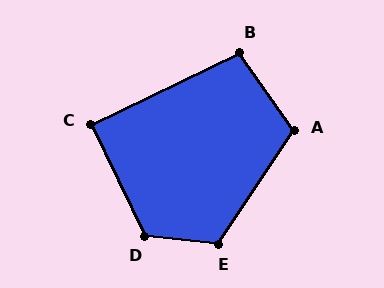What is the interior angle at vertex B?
Approximately 99 degrees (obtuse).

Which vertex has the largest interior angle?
D, at approximately 122 degrees.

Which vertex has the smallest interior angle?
C, at approximately 90 degrees.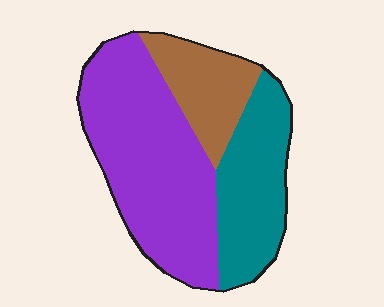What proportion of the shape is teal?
Teal covers 29% of the shape.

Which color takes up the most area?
Purple, at roughly 50%.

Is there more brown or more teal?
Teal.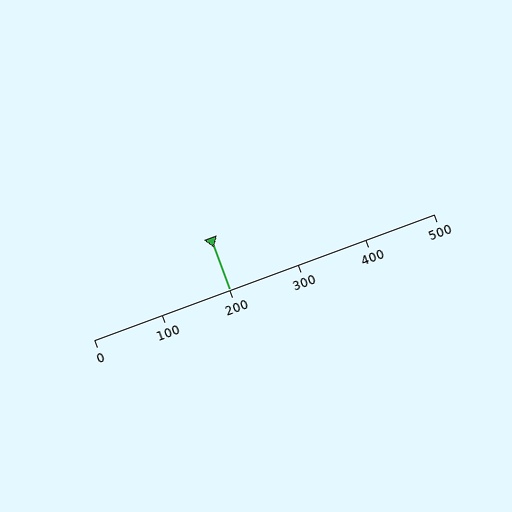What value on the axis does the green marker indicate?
The marker indicates approximately 200.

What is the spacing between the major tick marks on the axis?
The major ticks are spaced 100 apart.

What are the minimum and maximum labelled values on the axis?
The axis runs from 0 to 500.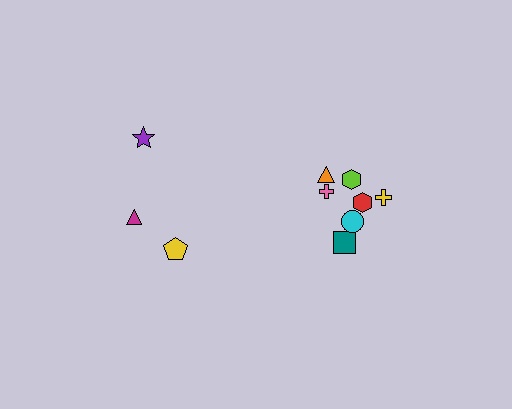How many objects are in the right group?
There are 7 objects.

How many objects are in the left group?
There are 3 objects.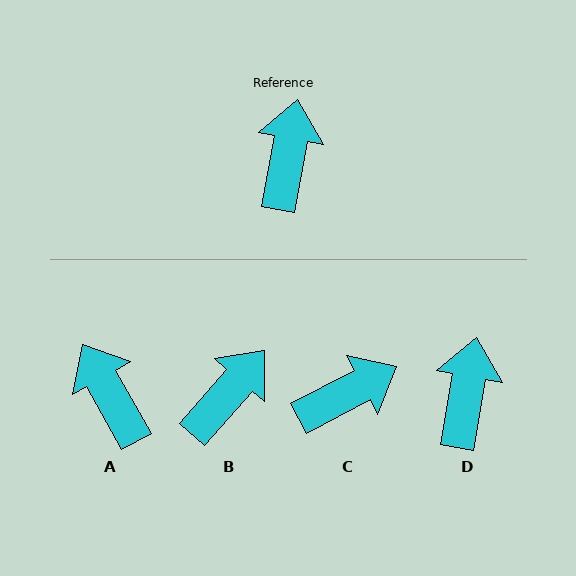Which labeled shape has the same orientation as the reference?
D.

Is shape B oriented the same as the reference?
No, it is off by about 31 degrees.